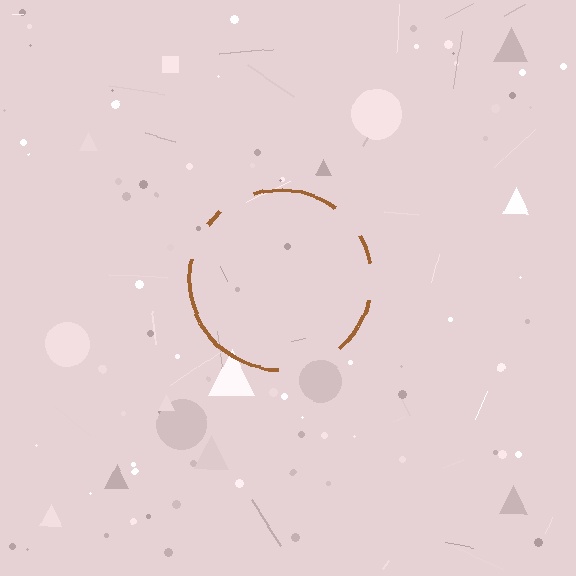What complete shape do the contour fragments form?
The contour fragments form a circle.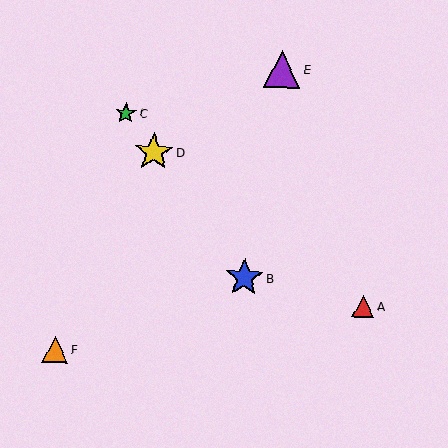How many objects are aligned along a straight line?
3 objects (B, C, D) are aligned along a straight line.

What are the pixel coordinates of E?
Object E is at (282, 69).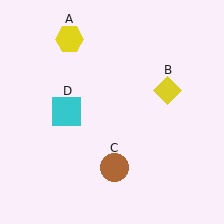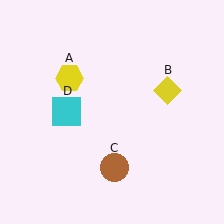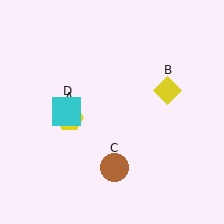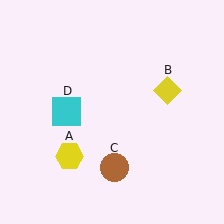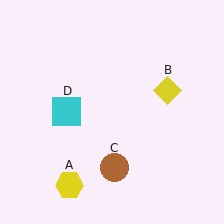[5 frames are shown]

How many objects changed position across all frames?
1 object changed position: yellow hexagon (object A).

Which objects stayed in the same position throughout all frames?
Yellow diamond (object B) and brown circle (object C) and cyan square (object D) remained stationary.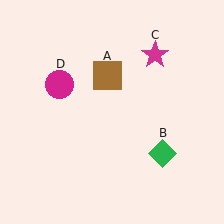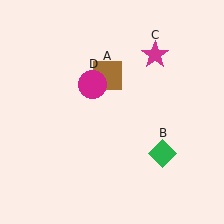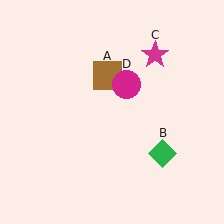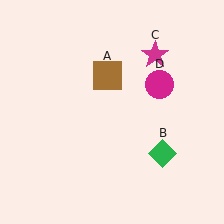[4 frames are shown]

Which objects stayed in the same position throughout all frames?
Brown square (object A) and green diamond (object B) and magenta star (object C) remained stationary.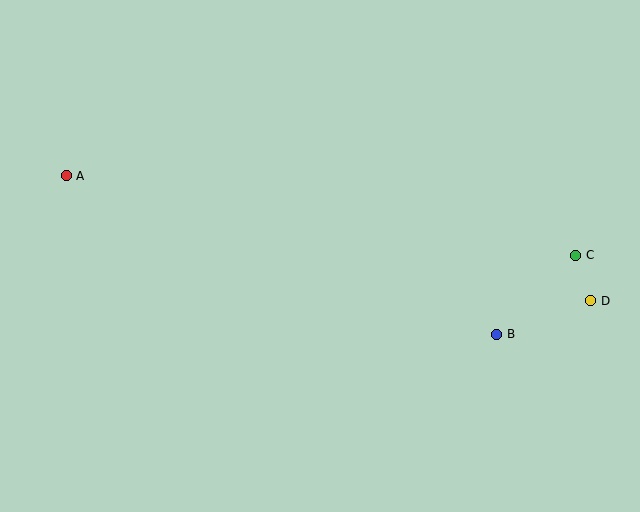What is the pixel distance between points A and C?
The distance between A and C is 516 pixels.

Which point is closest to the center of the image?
Point B at (497, 334) is closest to the center.